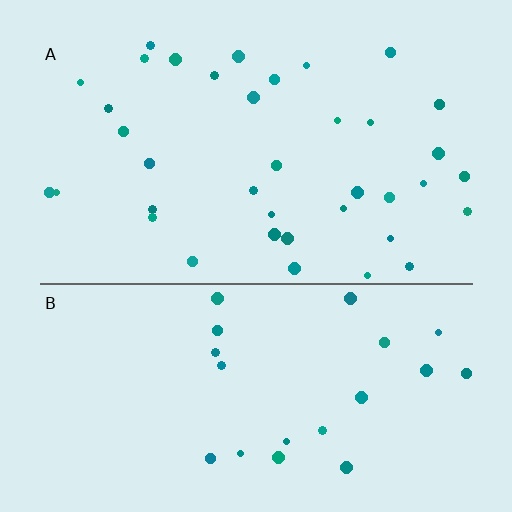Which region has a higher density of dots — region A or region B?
A (the top).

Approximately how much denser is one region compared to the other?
Approximately 1.8× — region A over region B.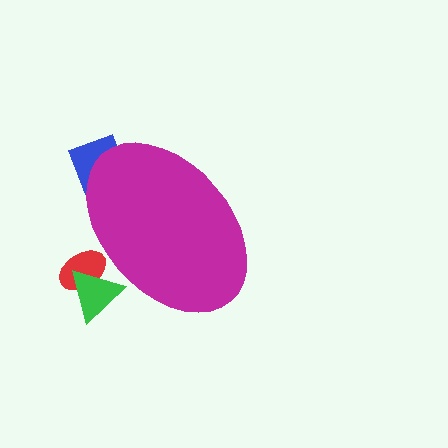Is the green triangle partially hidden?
Yes, the green triangle is partially hidden behind the magenta ellipse.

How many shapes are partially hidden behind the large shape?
3 shapes are partially hidden.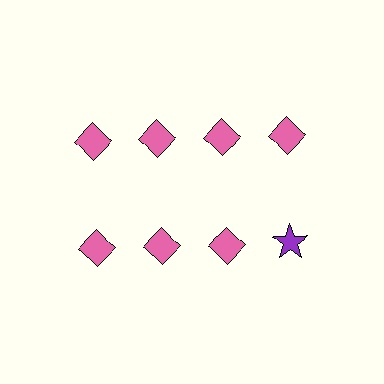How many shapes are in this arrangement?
There are 8 shapes arranged in a grid pattern.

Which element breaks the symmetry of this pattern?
The purple star in the second row, second from right column breaks the symmetry. All other shapes are pink diamonds.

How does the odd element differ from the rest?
It differs in both color (purple instead of pink) and shape (star instead of diamond).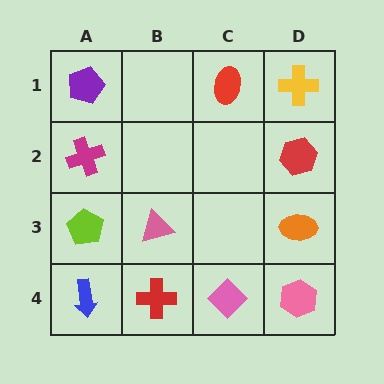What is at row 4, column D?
A pink hexagon.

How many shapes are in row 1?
3 shapes.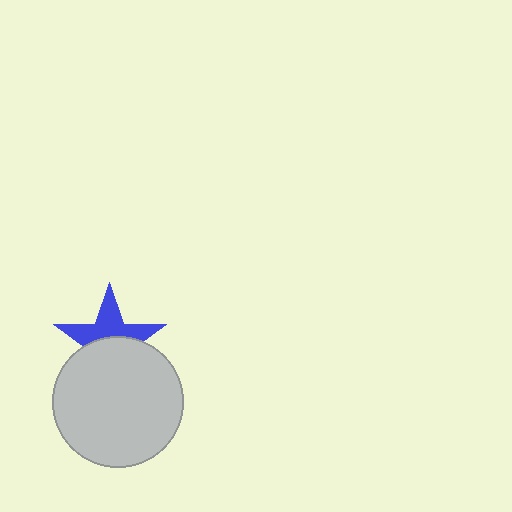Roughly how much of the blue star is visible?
About half of it is visible (roughly 49%).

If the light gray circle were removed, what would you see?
You would see the complete blue star.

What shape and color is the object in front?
The object in front is a light gray circle.